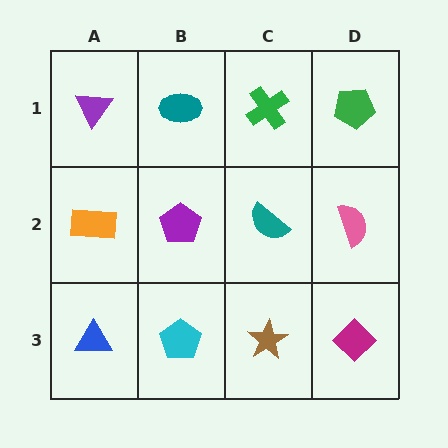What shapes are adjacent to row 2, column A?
A purple triangle (row 1, column A), a blue triangle (row 3, column A), a purple pentagon (row 2, column B).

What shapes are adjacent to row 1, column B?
A purple pentagon (row 2, column B), a purple triangle (row 1, column A), a green cross (row 1, column C).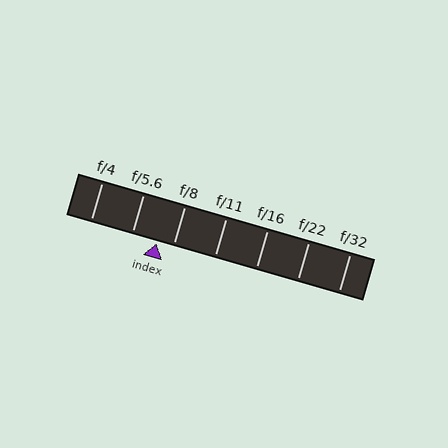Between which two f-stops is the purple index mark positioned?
The index mark is between f/5.6 and f/8.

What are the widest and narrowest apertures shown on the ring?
The widest aperture shown is f/4 and the narrowest is f/32.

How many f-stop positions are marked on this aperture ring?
There are 7 f-stop positions marked.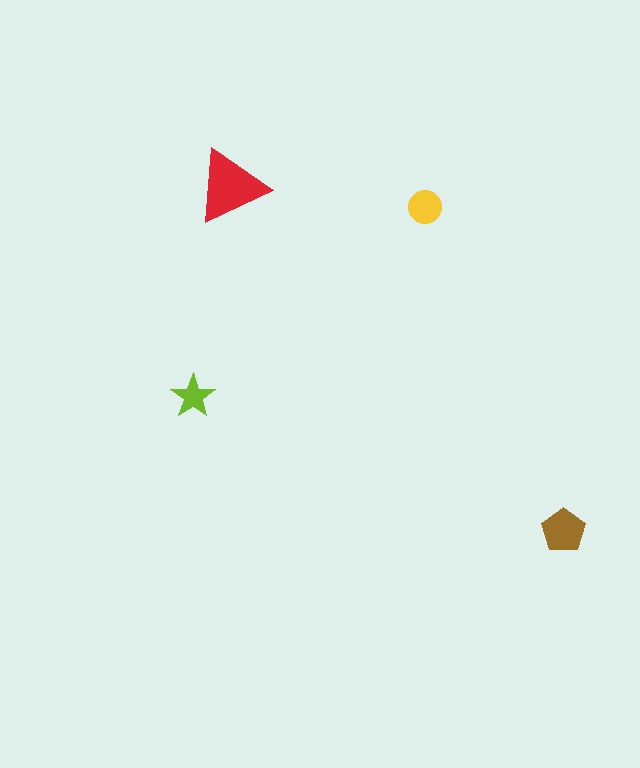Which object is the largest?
The red triangle.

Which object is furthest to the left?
The lime star is leftmost.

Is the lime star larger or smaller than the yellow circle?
Smaller.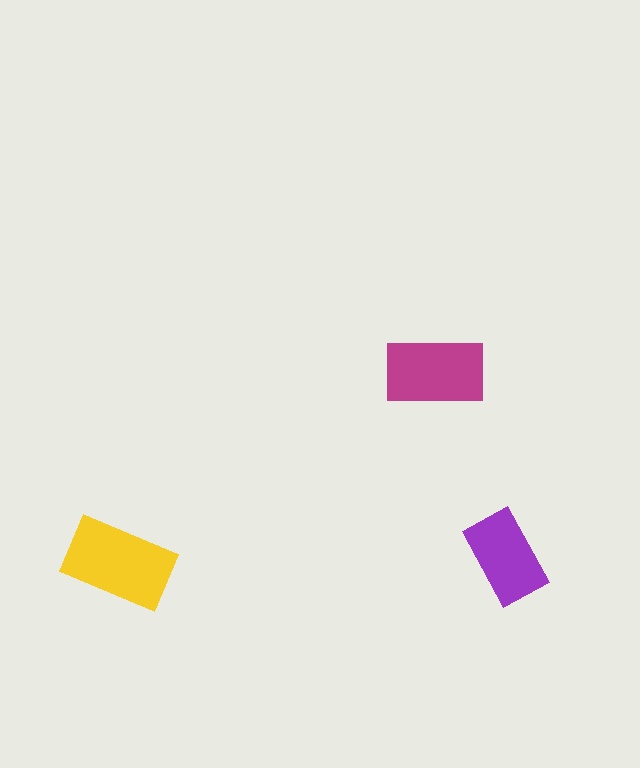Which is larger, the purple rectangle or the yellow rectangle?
The yellow one.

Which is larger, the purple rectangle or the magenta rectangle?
The magenta one.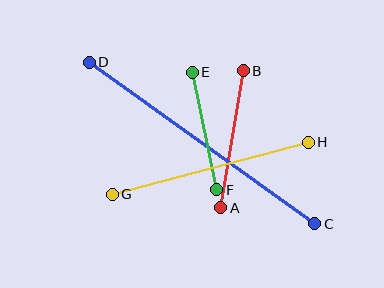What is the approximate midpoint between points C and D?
The midpoint is at approximately (202, 143) pixels.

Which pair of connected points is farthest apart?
Points C and D are farthest apart.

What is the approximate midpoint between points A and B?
The midpoint is at approximately (232, 139) pixels.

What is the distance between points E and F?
The distance is approximately 120 pixels.